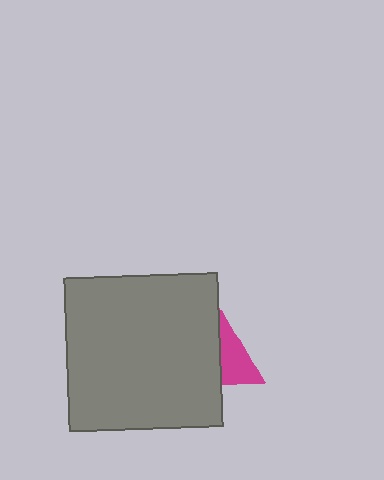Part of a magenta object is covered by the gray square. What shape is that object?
It is a triangle.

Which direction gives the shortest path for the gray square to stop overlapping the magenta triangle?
Moving left gives the shortest separation.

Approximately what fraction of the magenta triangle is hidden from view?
Roughly 68% of the magenta triangle is hidden behind the gray square.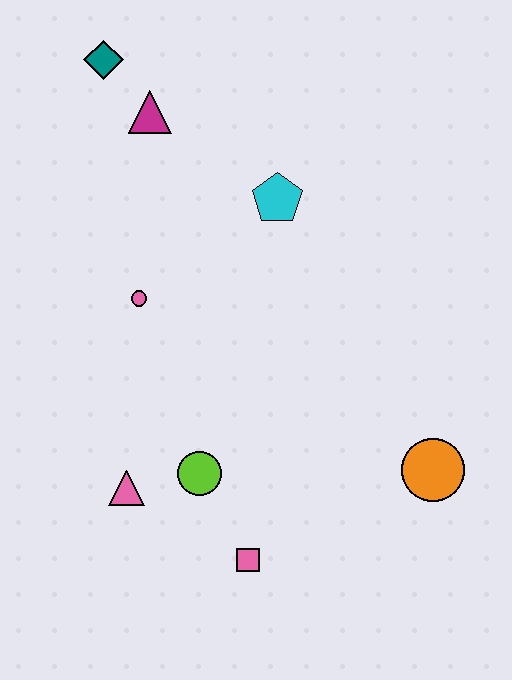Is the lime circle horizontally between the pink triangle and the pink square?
Yes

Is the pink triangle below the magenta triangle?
Yes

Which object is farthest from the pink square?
The teal diamond is farthest from the pink square.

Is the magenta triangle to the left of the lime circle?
Yes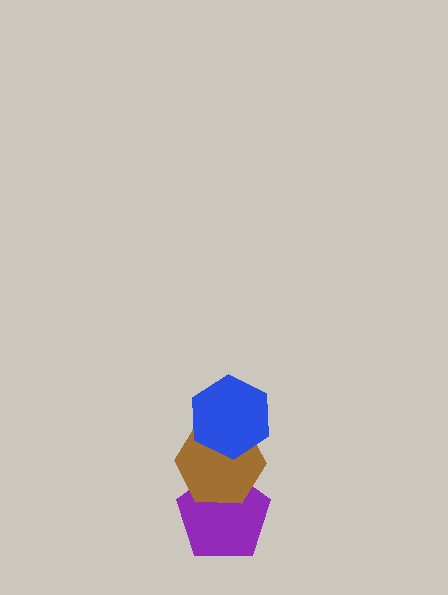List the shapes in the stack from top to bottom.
From top to bottom: the blue hexagon, the brown hexagon, the purple pentagon.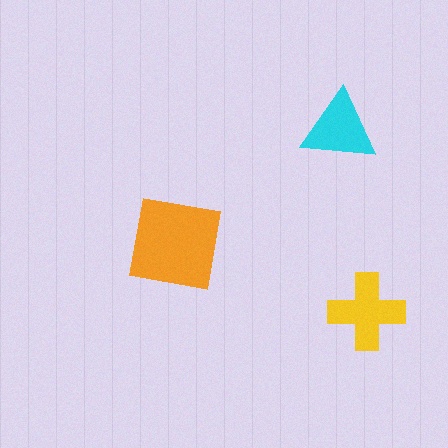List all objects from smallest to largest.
The cyan triangle, the yellow cross, the orange square.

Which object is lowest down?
The yellow cross is bottommost.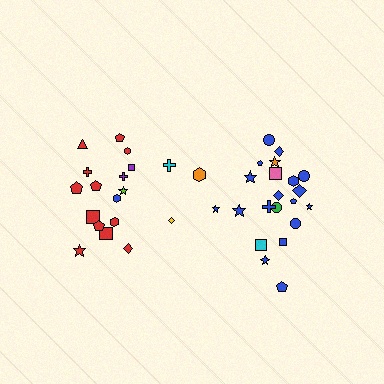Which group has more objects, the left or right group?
The right group.